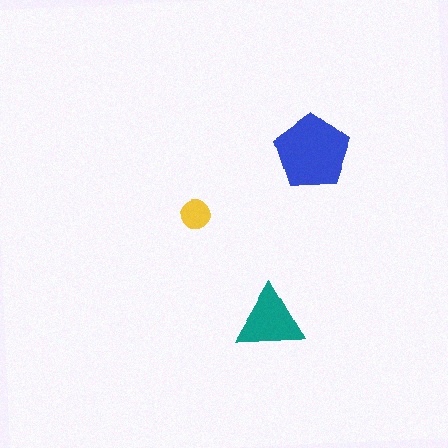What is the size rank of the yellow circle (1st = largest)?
3rd.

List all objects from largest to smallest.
The blue pentagon, the teal triangle, the yellow circle.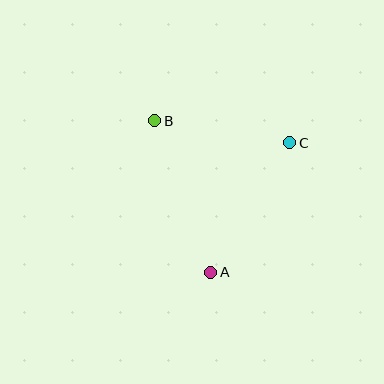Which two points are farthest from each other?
Points A and B are farthest from each other.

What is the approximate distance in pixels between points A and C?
The distance between A and C is approximately 152 pixels.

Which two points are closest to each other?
Points B and C are closest to each other.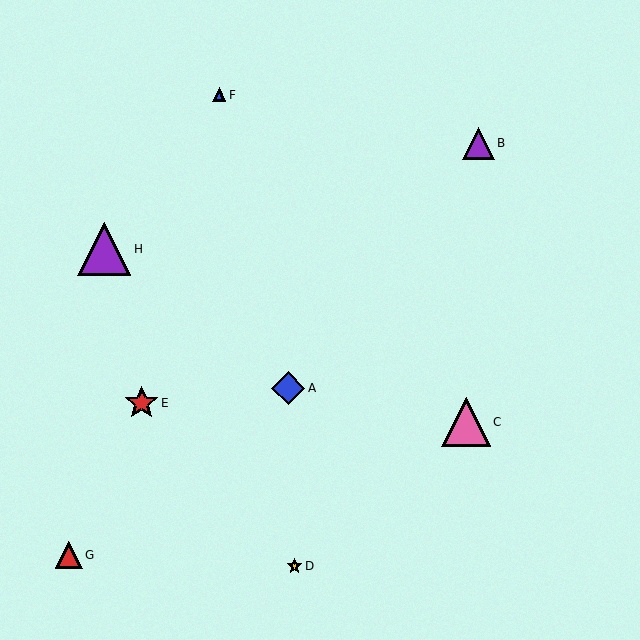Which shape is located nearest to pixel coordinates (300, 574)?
The yellow star (labeled D) at (294, 566) is nearest to that location.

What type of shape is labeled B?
Shape B is a purple triangle.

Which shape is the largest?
The purple triangle (labeled H) is the largest.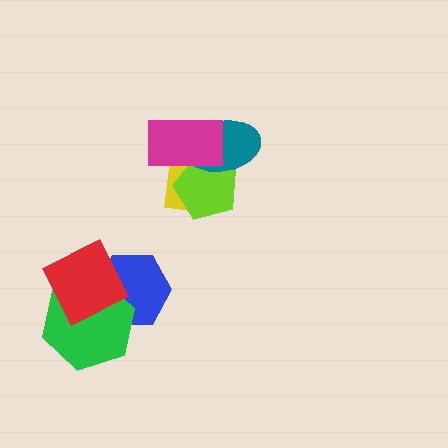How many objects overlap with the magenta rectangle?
3 objects overlap with the magenta rectangle.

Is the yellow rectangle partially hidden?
Yes, it is partially covered by another shape.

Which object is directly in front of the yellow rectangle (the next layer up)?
The lime pentagon is directly in front of the yellow rectangle.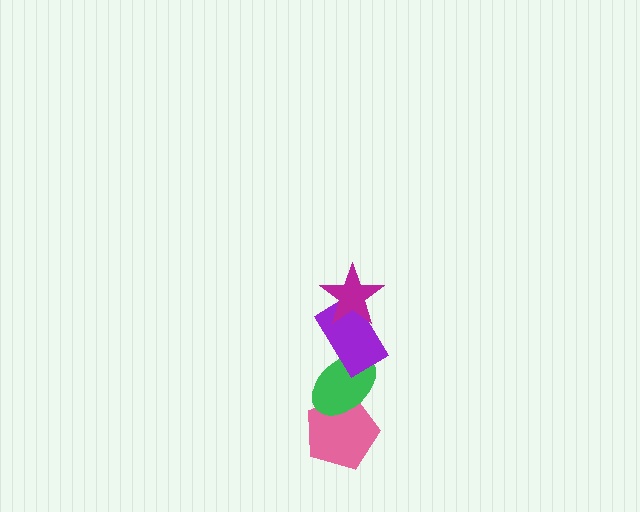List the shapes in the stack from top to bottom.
From top to bottom: the magenta star, the purple rectangle, the green ellipse, the pink pentagon.